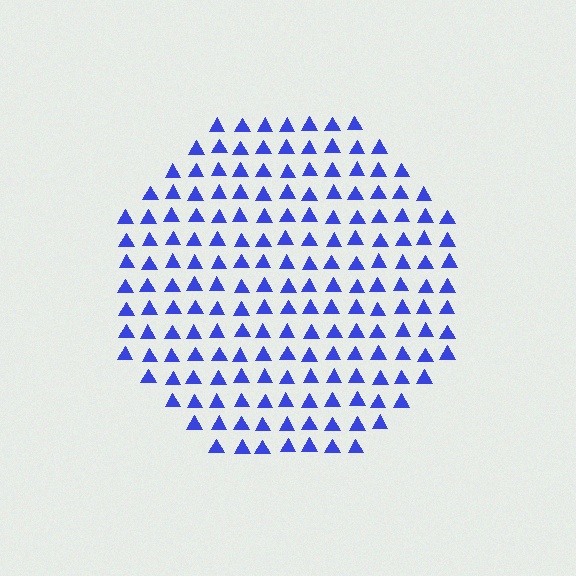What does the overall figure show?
The overall figure shows a circle.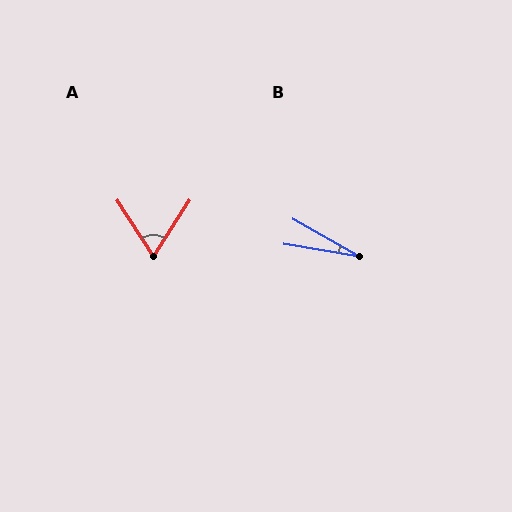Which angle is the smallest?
B, at approximately 20 degrees.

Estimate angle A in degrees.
Approximately 66 degrees.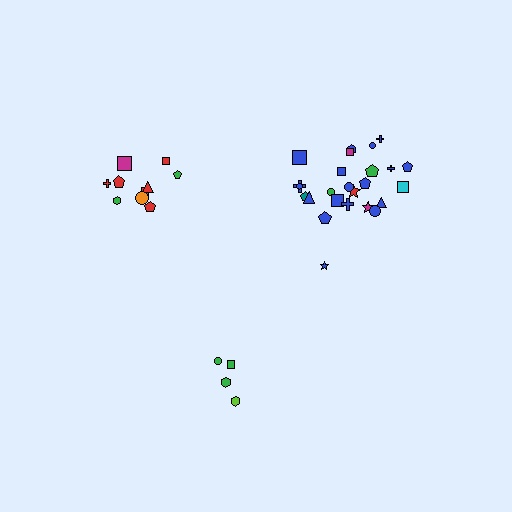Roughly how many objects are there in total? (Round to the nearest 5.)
Roughly 40 objects in total.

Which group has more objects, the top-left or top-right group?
The top-right group.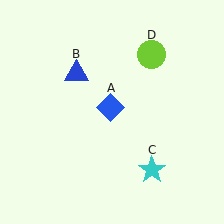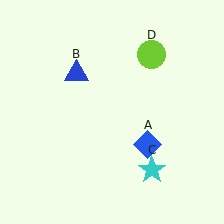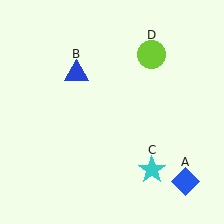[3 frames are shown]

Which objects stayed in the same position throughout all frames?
Blue triangle (object B) and cyan star (object C) and lime circle (object D) remained stationary.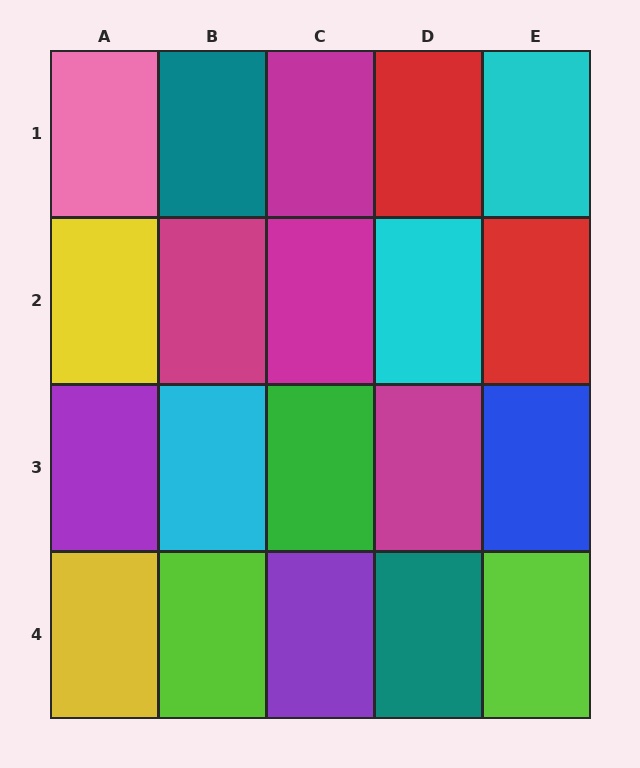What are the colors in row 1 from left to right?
Pink, teal, magenta, red, cyan.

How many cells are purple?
2 cells are purple.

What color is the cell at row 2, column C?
Magenta.